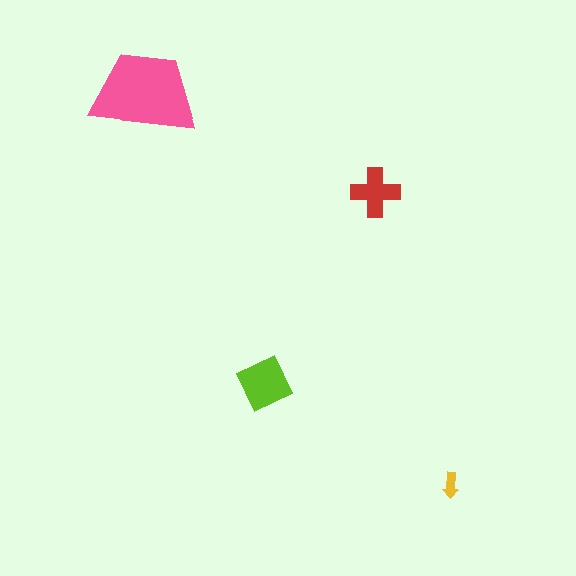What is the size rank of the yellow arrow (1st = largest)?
4th.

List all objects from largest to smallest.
The pink trapezoid, the lime diamond, the red cross, the yellow arrow.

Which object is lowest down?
The yellow arrow is bottommost.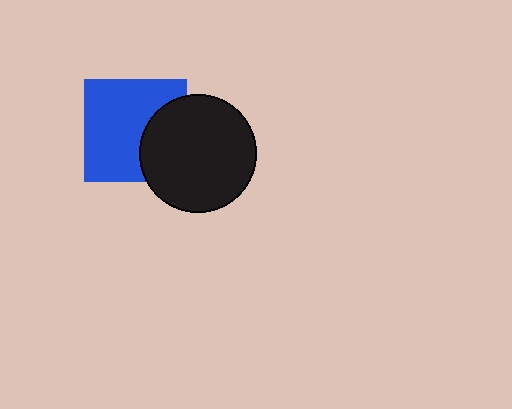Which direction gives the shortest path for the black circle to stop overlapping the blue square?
Moving right gives the shortest separation.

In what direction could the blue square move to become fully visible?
The blue square could move left. That would shift it out from behind the black circle entirely.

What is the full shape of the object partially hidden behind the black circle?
The partially hidden object is a blue square.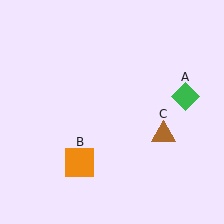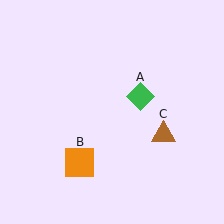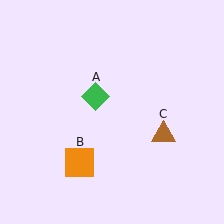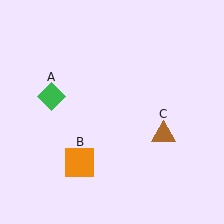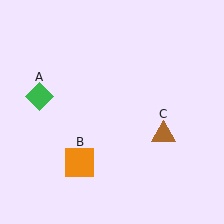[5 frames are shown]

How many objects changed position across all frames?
1 object changed position: green diamond (object A).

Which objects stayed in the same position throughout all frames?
Orange square (object B) and brown triangle (object C) remained stationary.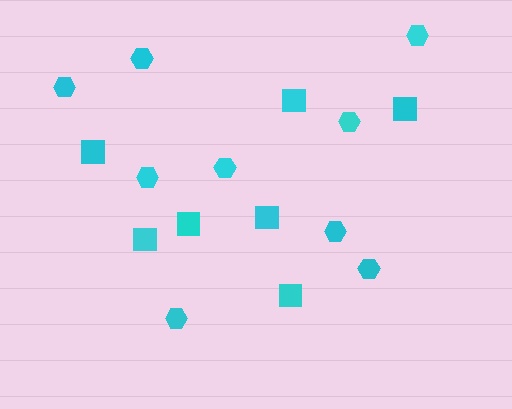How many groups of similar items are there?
There are 2 groups: one group of squares (7) and one group of hexagons (9).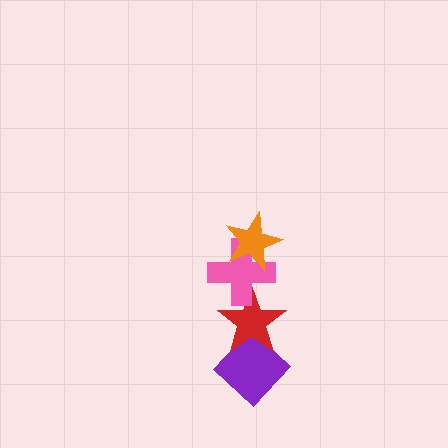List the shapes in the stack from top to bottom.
From top to bottom: the orange star, the pink cross, the red star, the purple diamond.